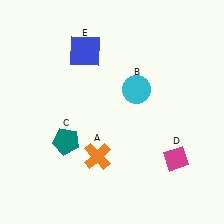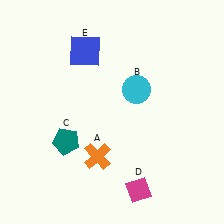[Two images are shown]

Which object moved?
The magenta diamond (D) moved left.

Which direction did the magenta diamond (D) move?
The magenta diamond (D) moved left.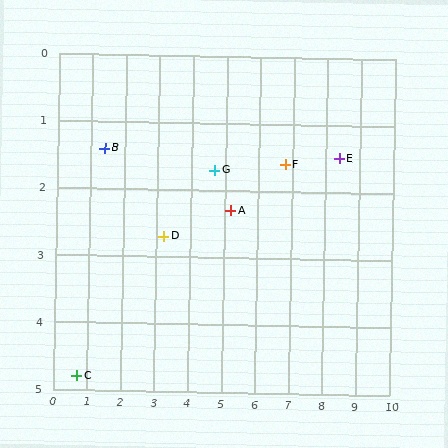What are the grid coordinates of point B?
Point B is at approximately (1.4, 1.4).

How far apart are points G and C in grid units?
Points G and C are about 5.1 grid units apart.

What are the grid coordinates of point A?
Point A is at approximately (5.2, 2.3).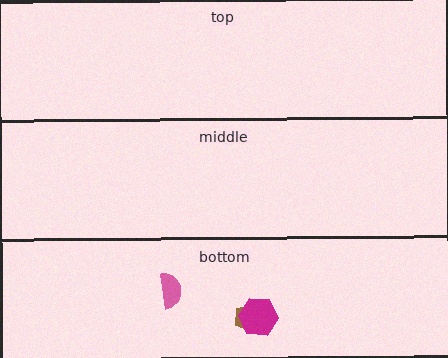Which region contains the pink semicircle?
The bottom region.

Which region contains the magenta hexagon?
The bottom region.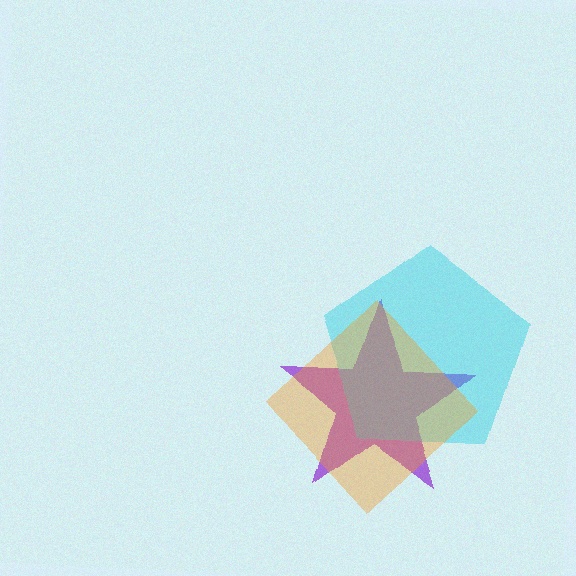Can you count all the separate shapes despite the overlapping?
Yes, there are 3 separate shapes.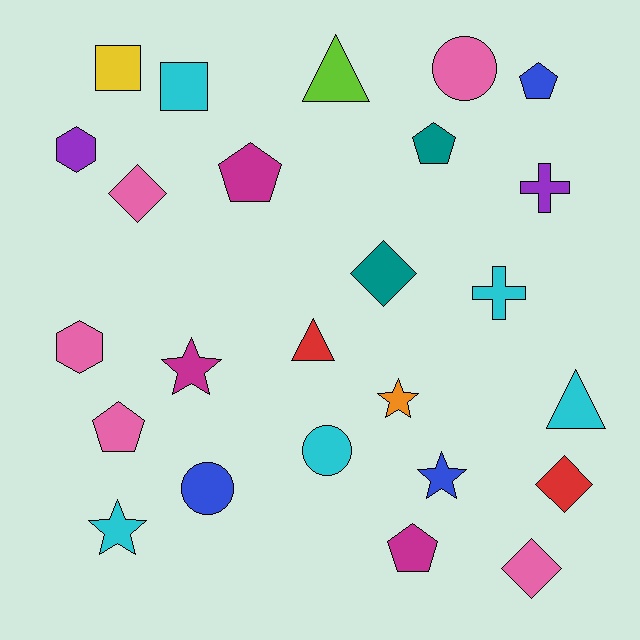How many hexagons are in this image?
There are 2 hexagons.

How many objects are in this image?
There are 25 objects.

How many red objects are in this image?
There are 2 red objects.